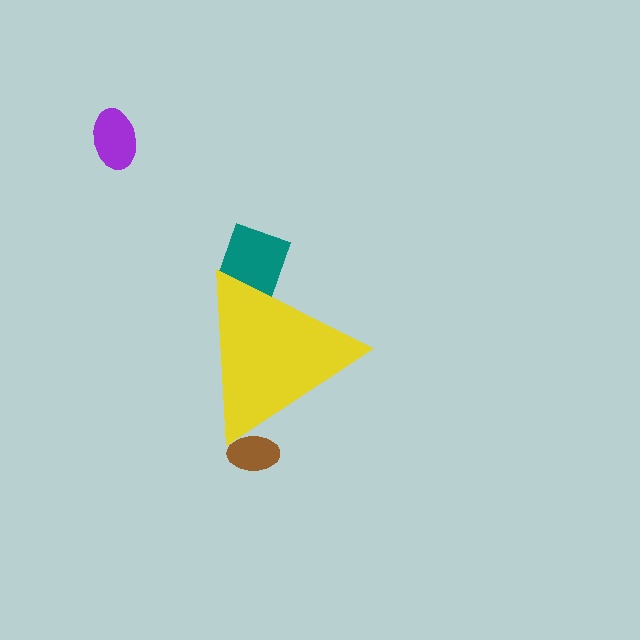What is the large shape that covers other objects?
A yellow triangle.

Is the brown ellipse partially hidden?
Yes, the brown ellipse is partially hidden behind the yellow triangle.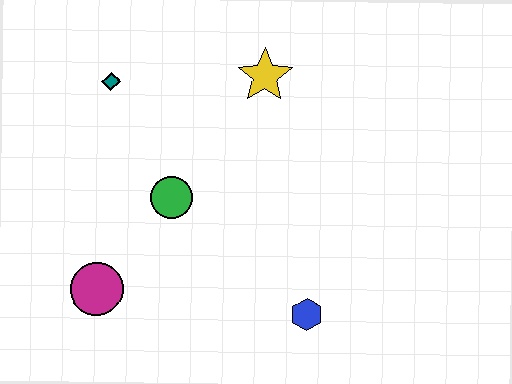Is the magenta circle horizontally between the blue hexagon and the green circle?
No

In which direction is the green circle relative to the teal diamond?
The green circle is below the teal diamond.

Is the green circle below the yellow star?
Yes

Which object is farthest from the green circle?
The blue hexagon is farthest from the green circle.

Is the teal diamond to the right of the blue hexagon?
No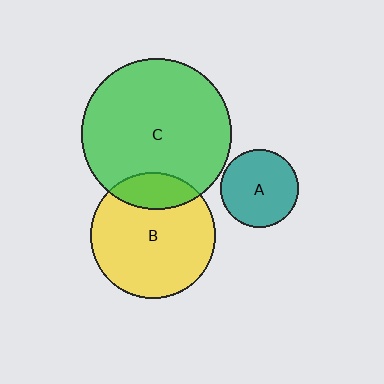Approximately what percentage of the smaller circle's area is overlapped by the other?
Approximately 20%.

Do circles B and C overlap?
Yes.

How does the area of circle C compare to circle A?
Approximately 3.7 times.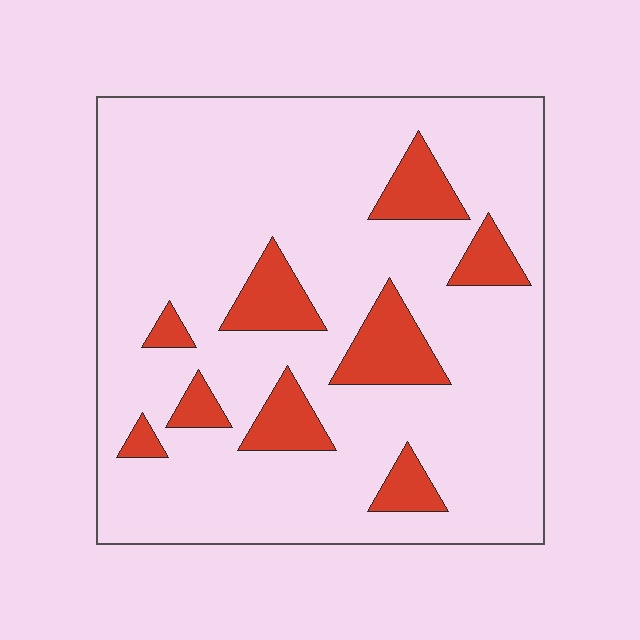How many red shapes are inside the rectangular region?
9.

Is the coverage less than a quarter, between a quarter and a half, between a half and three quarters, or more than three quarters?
Less than a quarter.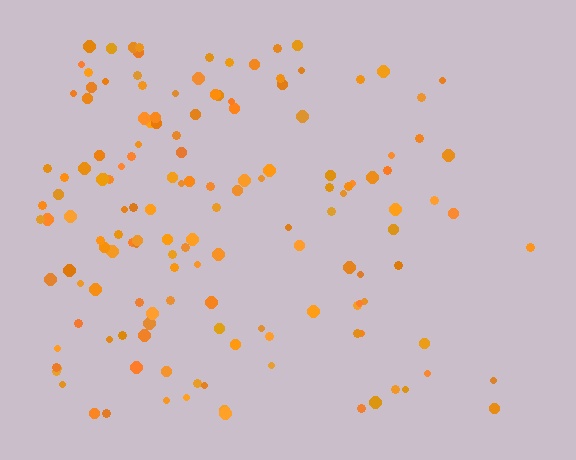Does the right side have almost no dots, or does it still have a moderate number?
Still a moderate number, just noticeably fewer than the left.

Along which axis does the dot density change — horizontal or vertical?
Horizontal.